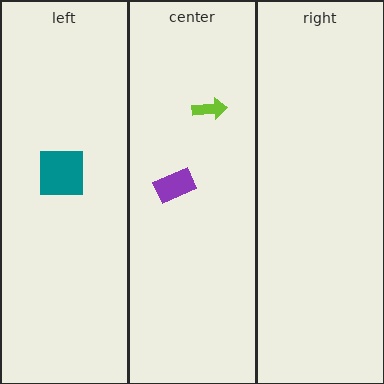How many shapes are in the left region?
1.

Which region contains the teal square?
The left region.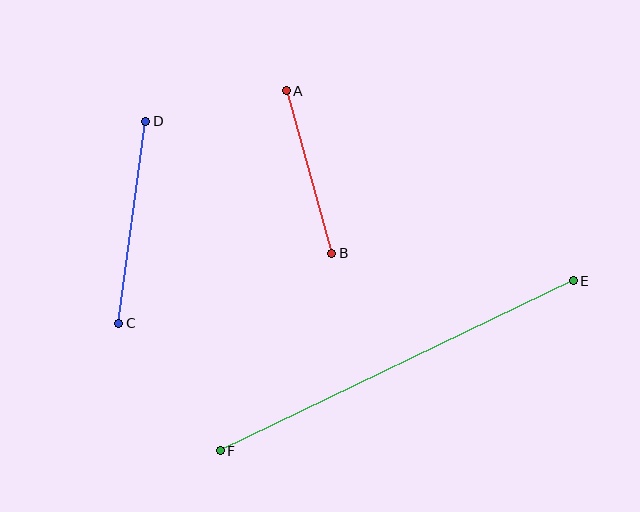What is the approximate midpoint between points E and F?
The midpoint is at approximately (397, 366) pixels.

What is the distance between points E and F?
The distance is approximately 392 pixels.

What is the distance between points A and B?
The distance is approximately 169 pixels.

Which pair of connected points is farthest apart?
Points E and F are farthest apart.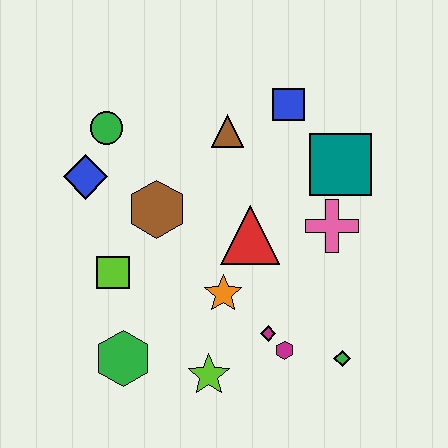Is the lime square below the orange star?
No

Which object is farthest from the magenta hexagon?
The green circle is farthest from the magenta hexagon.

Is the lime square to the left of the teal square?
Yes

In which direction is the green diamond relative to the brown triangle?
The green diamond is below the brown triangle.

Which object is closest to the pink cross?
The teal square is closest to the pink cross.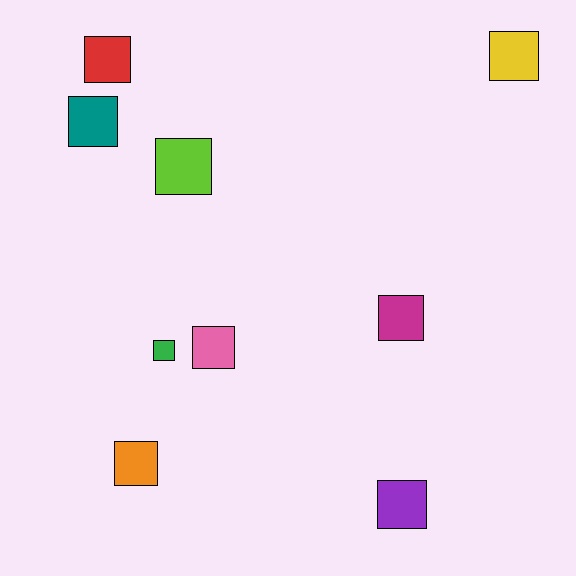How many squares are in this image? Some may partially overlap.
There are 9 squares.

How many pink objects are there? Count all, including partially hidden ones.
There is 1 pink object.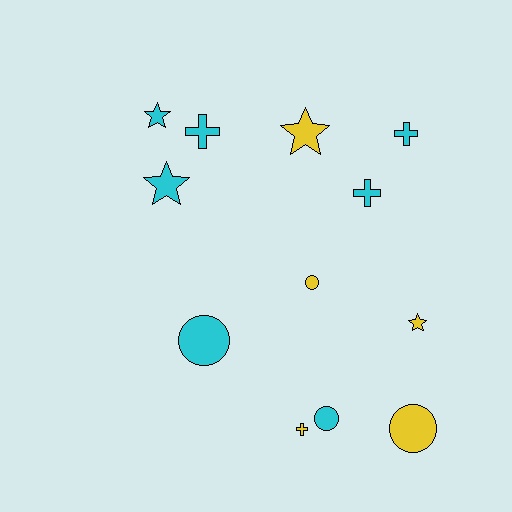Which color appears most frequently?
Cyan, with 7 objects.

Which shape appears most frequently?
Star, with 4 objects.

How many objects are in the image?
There are 12 objects.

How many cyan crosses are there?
There are 3 cyan crosses.